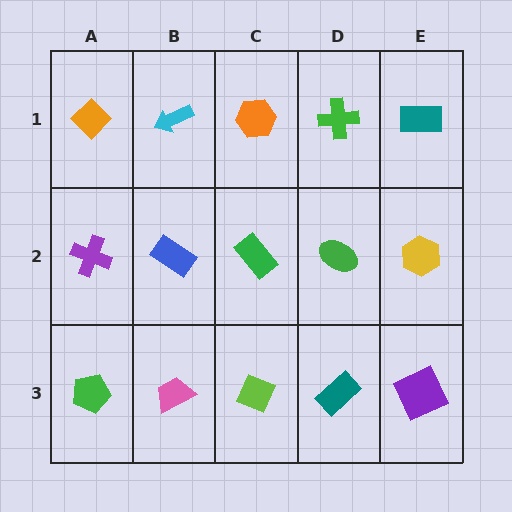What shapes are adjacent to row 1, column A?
A purple cross (row 2, column A), a cyan arrow (row 1, column B).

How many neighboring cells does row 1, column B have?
3.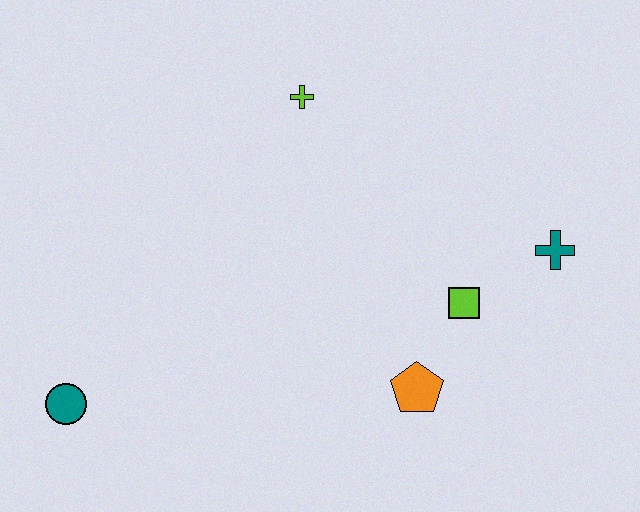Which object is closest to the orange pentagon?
The lime square is closest to the orange pentagon.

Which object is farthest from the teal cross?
The teal circle is farthest from the teal cross.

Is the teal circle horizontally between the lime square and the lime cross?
No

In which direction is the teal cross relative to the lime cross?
The teal cross is to the right of the lime cross.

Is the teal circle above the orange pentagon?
No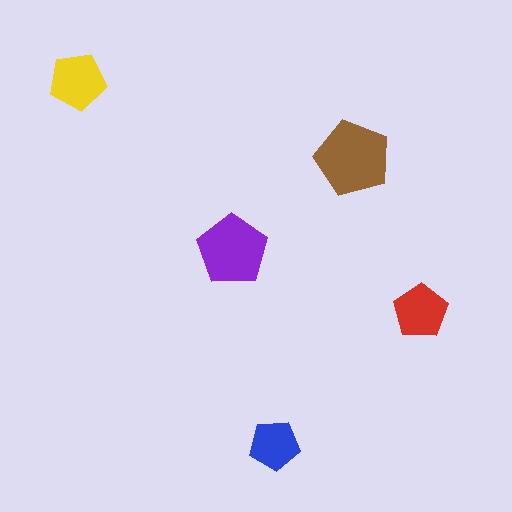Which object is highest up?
The yellow pentagon is topmost.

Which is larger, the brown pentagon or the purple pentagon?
The brown one.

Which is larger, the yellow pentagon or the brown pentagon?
The brown one.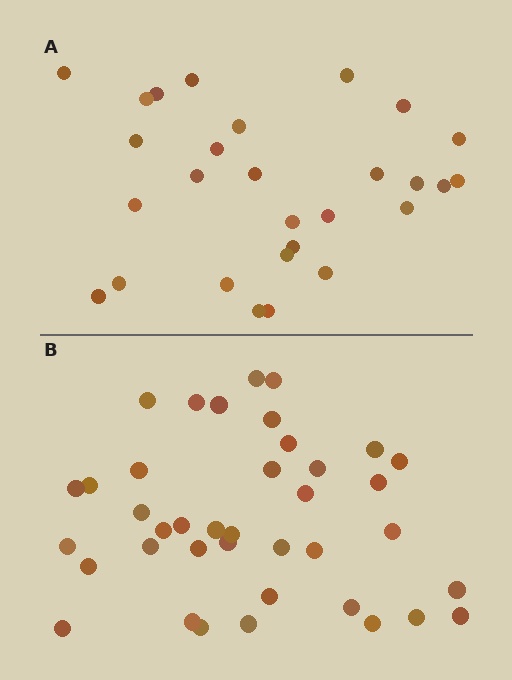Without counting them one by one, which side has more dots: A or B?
Region B (the bottom region) has more dots.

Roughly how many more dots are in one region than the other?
Region B has roughly 12 or so more dots than region A.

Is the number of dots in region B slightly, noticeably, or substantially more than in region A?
Region B has noticeably more, but not dramatically so. The ratio is roughly 1.4 to 1.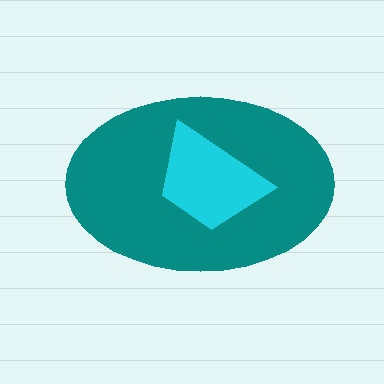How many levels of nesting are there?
2.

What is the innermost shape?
The cyan trapezoid.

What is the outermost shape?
The teal ellipse.